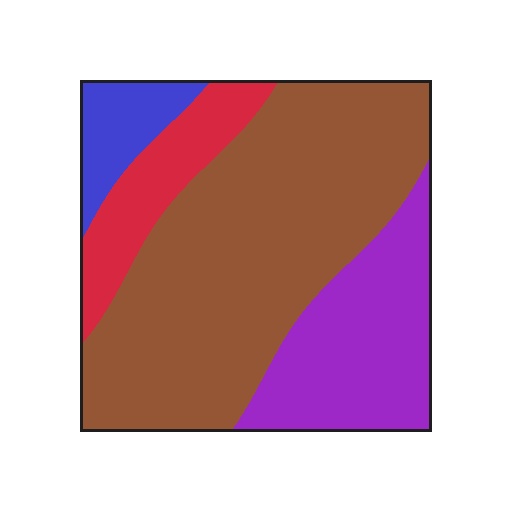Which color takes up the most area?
Brown, at roughly 55%.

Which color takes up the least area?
Blue, at roughly 10%.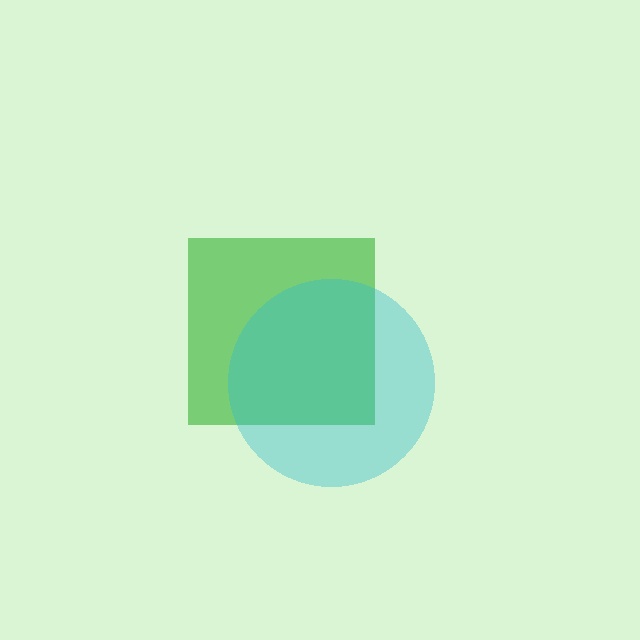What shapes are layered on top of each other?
The layered shapes are: a green square, a cyan circle.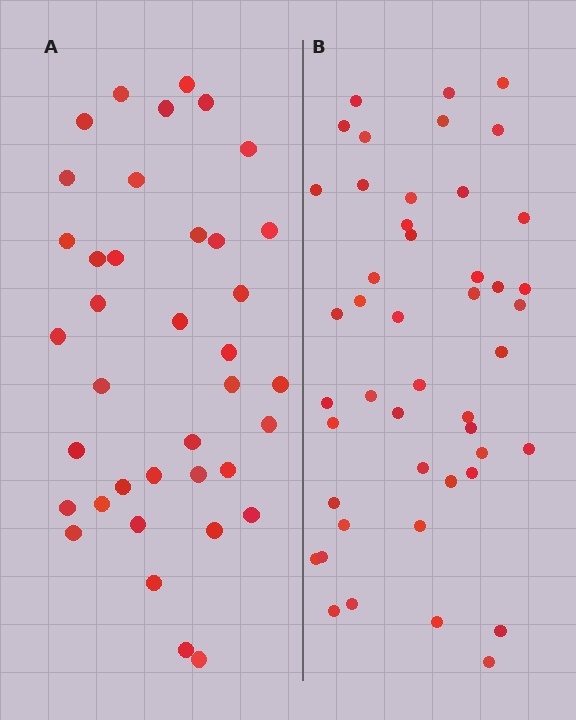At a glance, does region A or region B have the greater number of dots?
Region B (the right region) has more dots.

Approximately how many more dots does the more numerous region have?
Region B has roughly 8 or so more dots than region A.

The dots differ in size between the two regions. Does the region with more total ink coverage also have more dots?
No. Region A has more total ink coverage because its dots are larger, but region B actually contains more individual dots. Total area can be misleading — the number of items is what matters here.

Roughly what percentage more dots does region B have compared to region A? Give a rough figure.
About 20% more.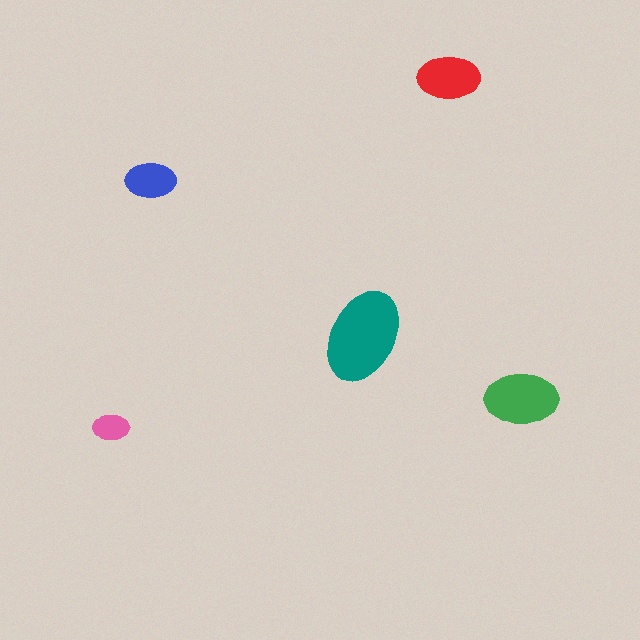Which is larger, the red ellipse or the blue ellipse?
The red one.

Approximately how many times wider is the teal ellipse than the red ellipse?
About 1.5 times wider.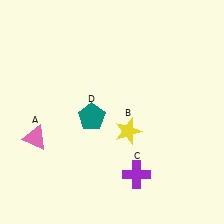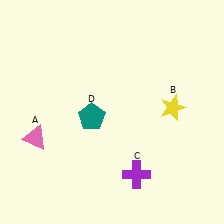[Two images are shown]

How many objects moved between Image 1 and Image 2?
1 object moved between the two images.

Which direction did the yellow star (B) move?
The yellow star (B) moved right.